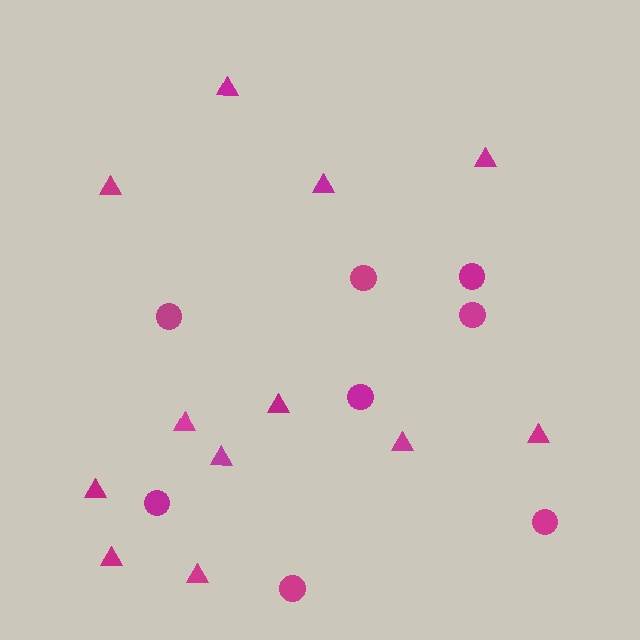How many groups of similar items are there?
There are 2 groups: one group of triangles (12) and one group of circles (8).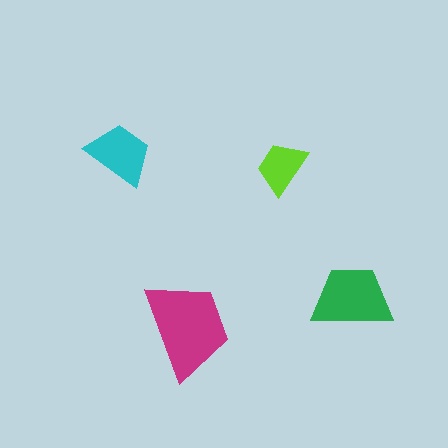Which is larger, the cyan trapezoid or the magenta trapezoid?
The magenta one.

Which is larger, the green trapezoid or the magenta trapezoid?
The magenta one.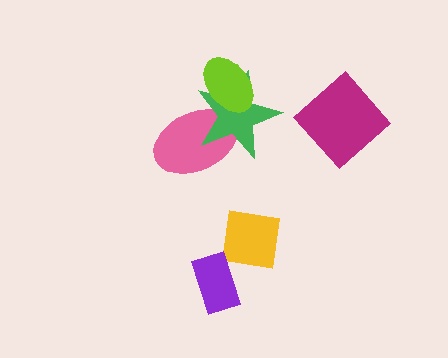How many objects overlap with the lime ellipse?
2 objects overlap with the lime ellipse.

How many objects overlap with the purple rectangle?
1 object overlaps with the purple rectangle.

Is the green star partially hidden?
Yes, it is partially covered by another shape.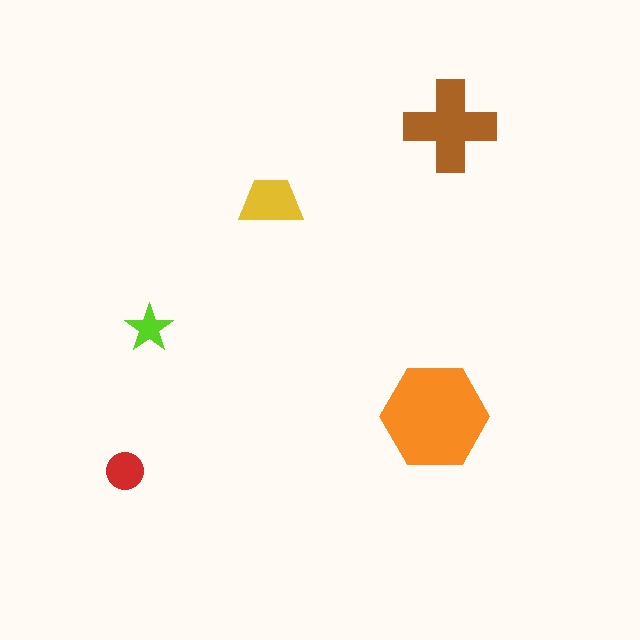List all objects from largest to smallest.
The orange hexagon, the brown cross, the yellow trapezoid, the red circle, the lime star.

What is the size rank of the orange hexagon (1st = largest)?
1st.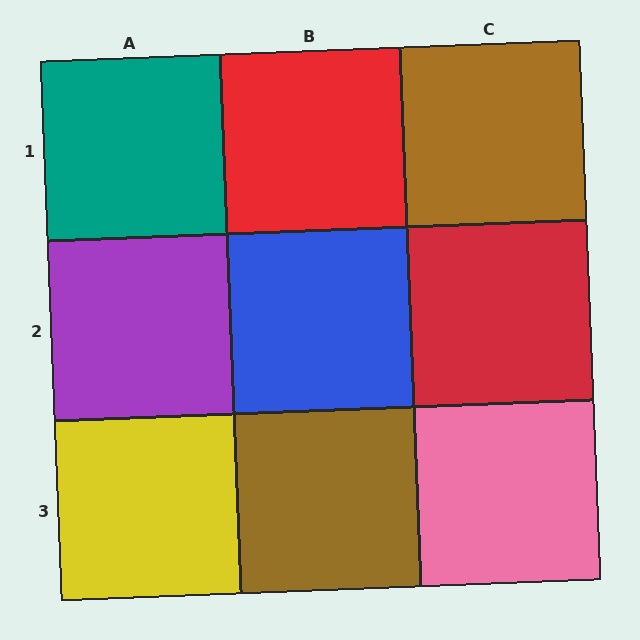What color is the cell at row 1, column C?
Brown.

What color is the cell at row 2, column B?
Blue.